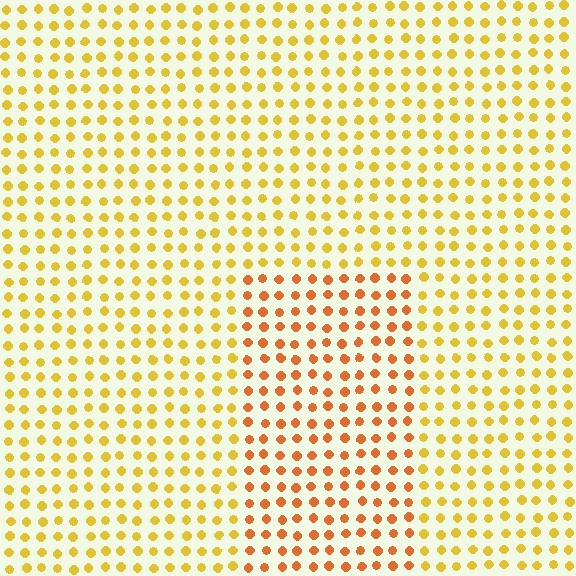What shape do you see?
I see a rectangle.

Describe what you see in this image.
The image is filled with small yellow elements in a uniform arrangement. A rectangle-shaped region is visible where the elements are tinted to a slightly different hue, forming a subtle color boundary.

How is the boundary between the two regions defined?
The boundary is defined purely by a slight shift in hue (about 31 degrees). Spacing, size, and orientation are identical on both sides.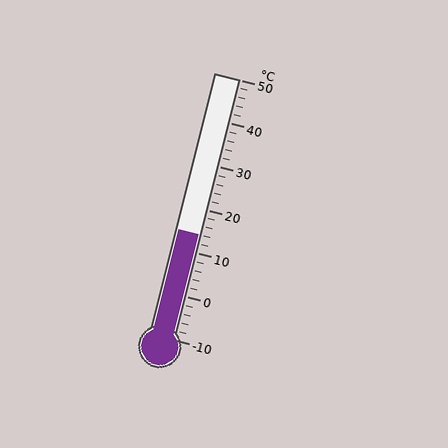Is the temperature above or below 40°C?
The temperature is below 40°C.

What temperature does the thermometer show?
The thermometer shows approximately 14°C.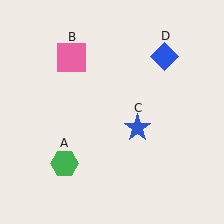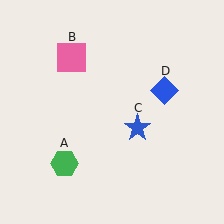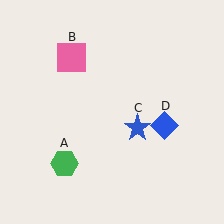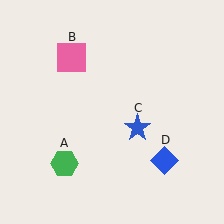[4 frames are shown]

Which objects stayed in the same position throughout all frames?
Green hexagon (object A) and pink square (object B) and blue star (object C) remained stationary.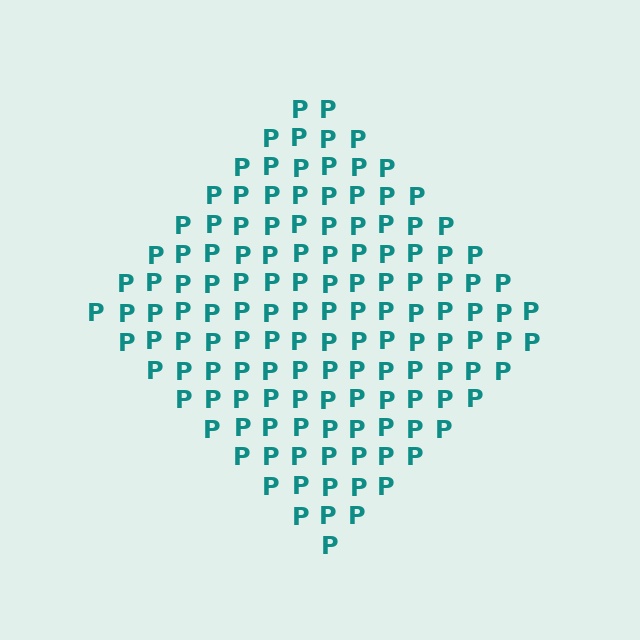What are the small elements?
The small elements are letter P's.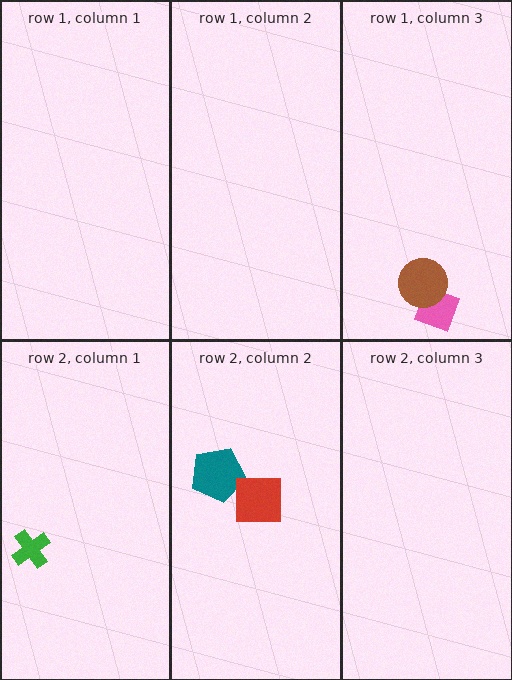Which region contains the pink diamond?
The row 1, column 3 region.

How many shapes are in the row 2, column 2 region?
2.